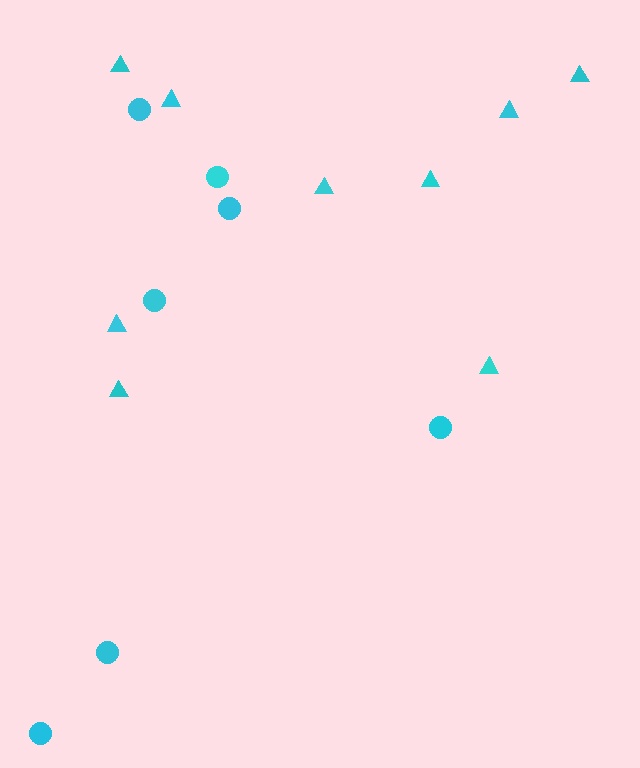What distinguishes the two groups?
There are 2 groups: one group of circles (7) and one group of triangles (9).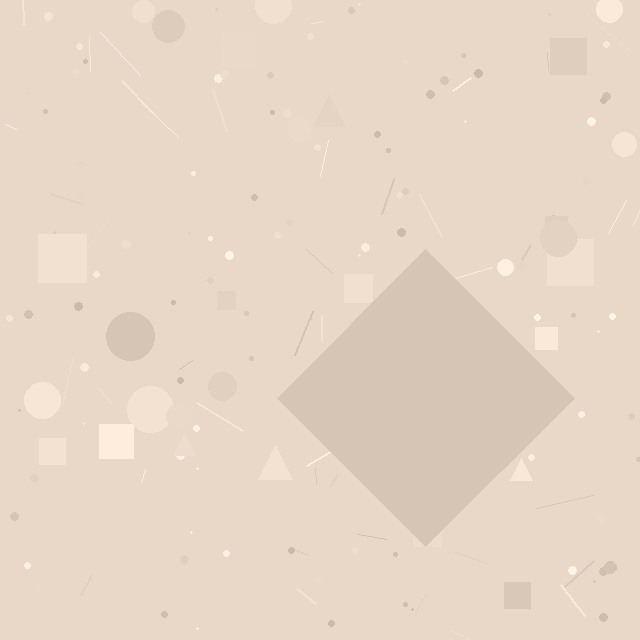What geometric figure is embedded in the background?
A diamond is embedded in the background.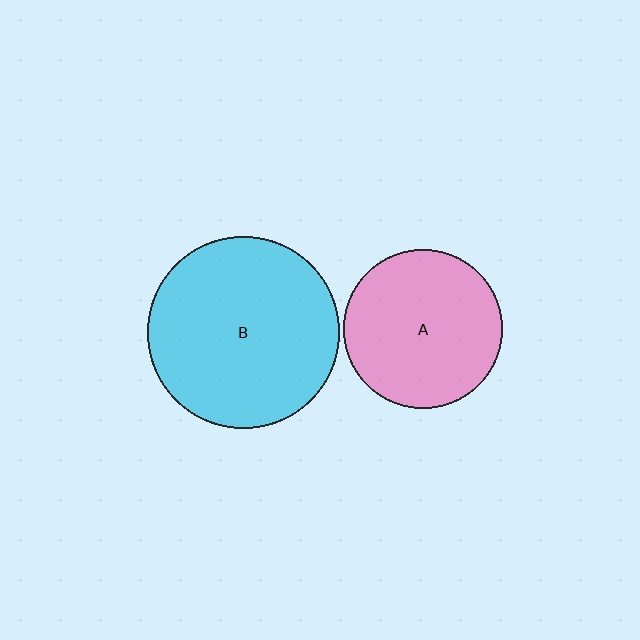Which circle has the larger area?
Circle B (cyan).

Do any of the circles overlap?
No, none of the circles overlap.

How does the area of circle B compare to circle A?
Approximately 1.5 times.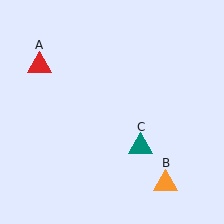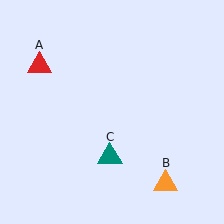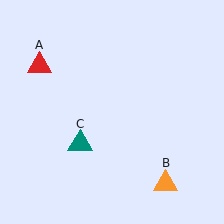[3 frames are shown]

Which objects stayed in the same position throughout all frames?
Red triangle (object A) and orange triangle (object B) remained stationary.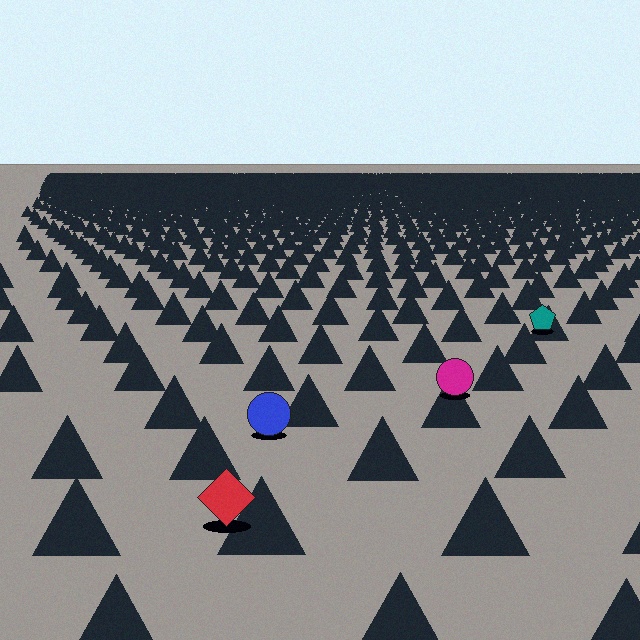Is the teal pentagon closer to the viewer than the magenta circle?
No. The magenta circle is closer — you can tell from the texture gradient: the ground texture is coarser near it.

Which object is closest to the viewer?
The red diamond is closest. The texture marks near it are larger and more spread out.